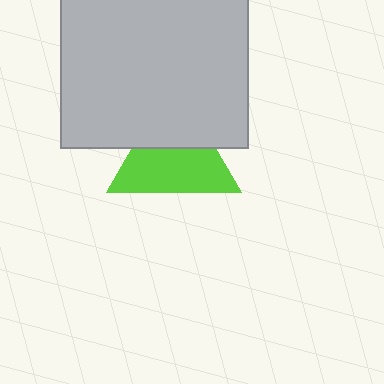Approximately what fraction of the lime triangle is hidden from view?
Roughly 39% of the lime triangle is hidden behind the light gray square.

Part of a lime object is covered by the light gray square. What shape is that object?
It is a triangle.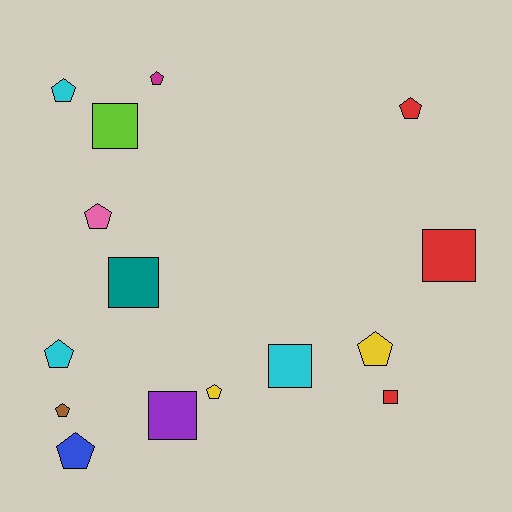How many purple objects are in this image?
There is 1 purple object.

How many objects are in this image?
There are 15 objects.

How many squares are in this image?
There are 6 squares.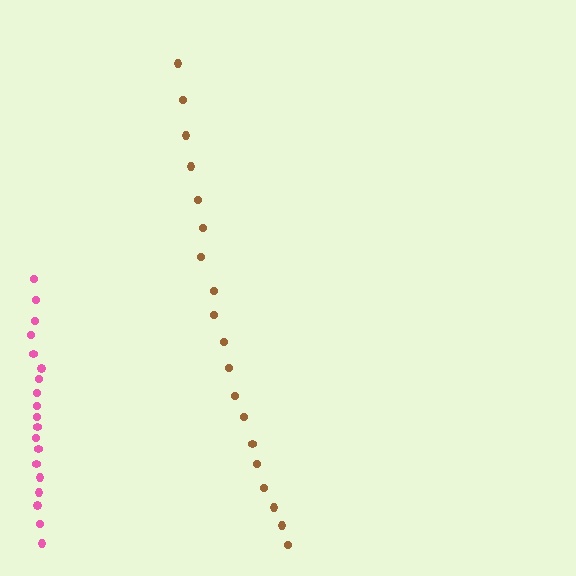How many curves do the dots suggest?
There are 2 distinct paths.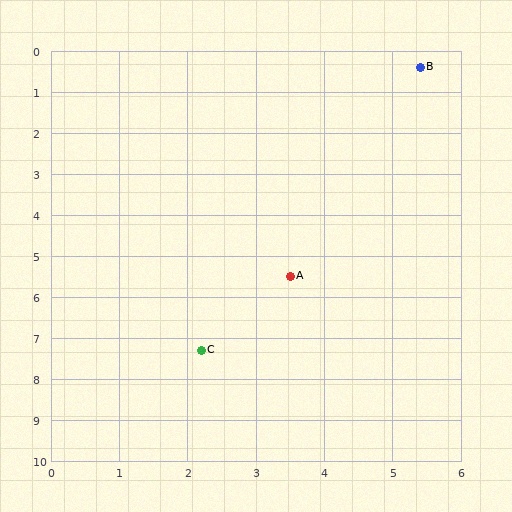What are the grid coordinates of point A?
Point A is at approximately (3.5, 5.5).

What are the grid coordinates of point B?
Point B is at approximately (5.4, 0.4).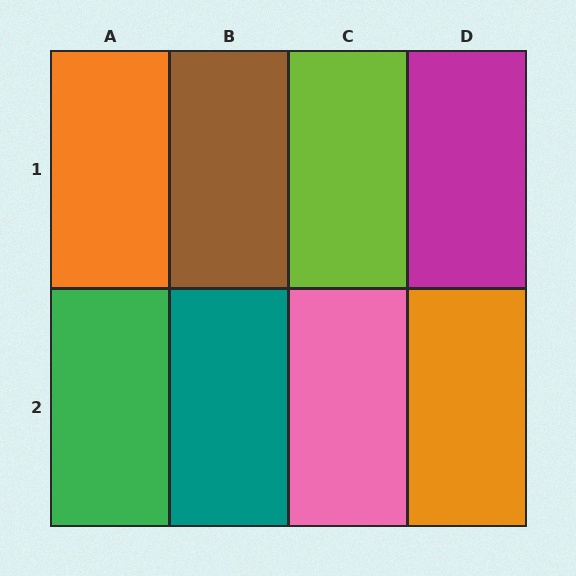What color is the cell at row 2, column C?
Pink.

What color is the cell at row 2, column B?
Teal.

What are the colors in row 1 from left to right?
Orange, brown, lime, magenta.